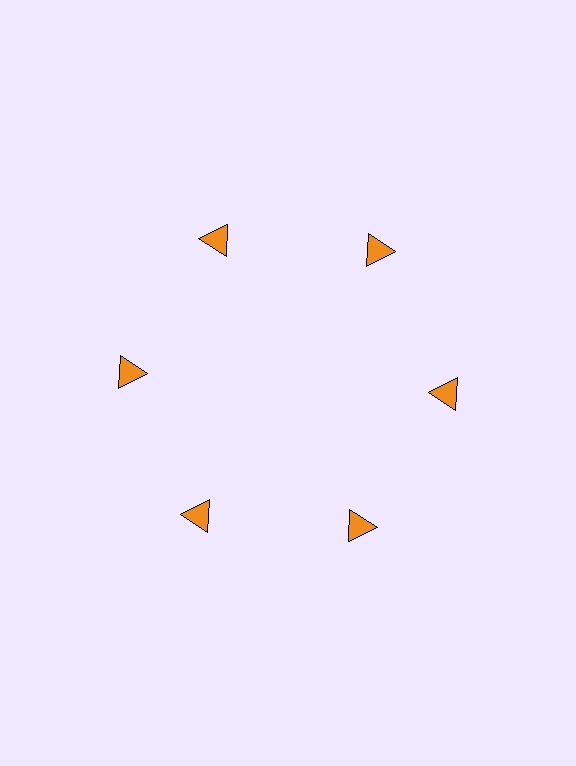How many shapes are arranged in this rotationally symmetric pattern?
There are 6 shapes, arranged in 6 groups of 1.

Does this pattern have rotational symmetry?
Yes, this pattern has 6-fold rotational symmetry. It looks the same after rotating 60 degrees around the center.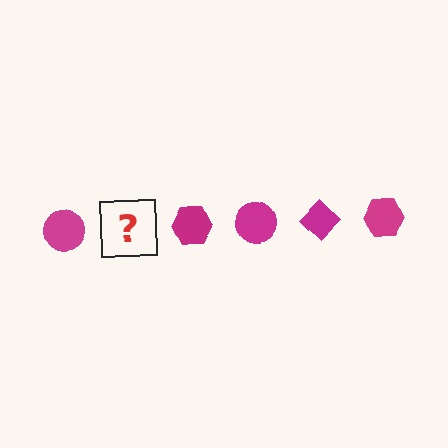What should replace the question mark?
The question mark should be replaced with a magenta diamond.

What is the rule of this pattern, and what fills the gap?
The rule is that the pattern cycles through circle, diamond, hexagon shapes in magenta. The gap should be filled with a magenta diamond.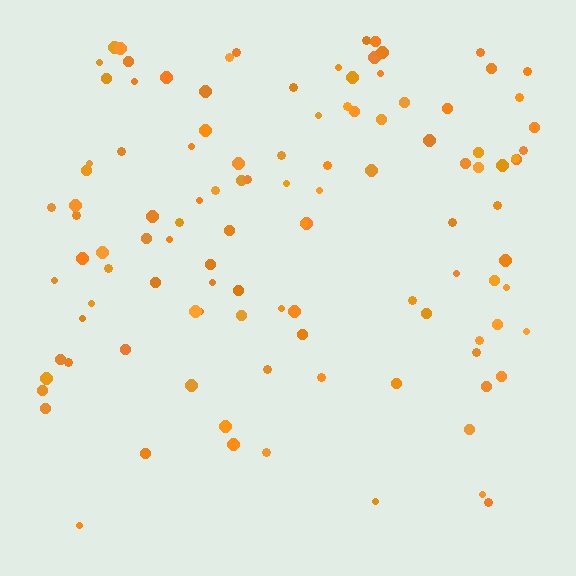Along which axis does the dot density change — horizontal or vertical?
Vertical.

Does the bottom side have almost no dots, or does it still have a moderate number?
Still a moderate number, just noticeably fewer than the top.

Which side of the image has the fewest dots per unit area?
The bottom.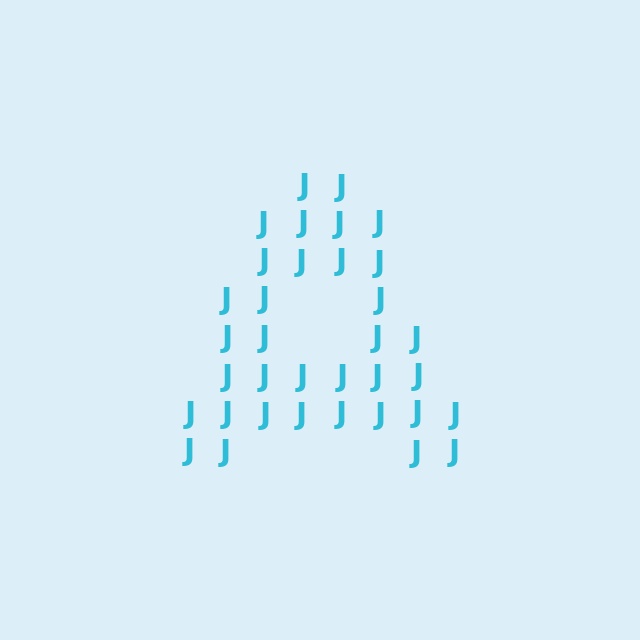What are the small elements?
The small elements are letter J's.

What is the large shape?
The large shape is the letter A.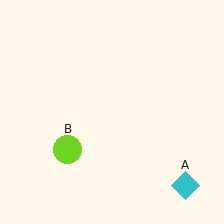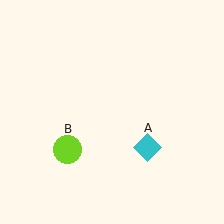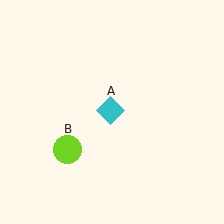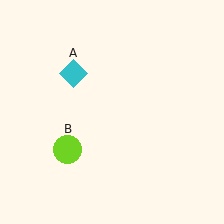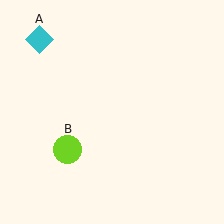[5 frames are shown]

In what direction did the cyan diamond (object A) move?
The cyan diamond (object A) moved up and to the left.